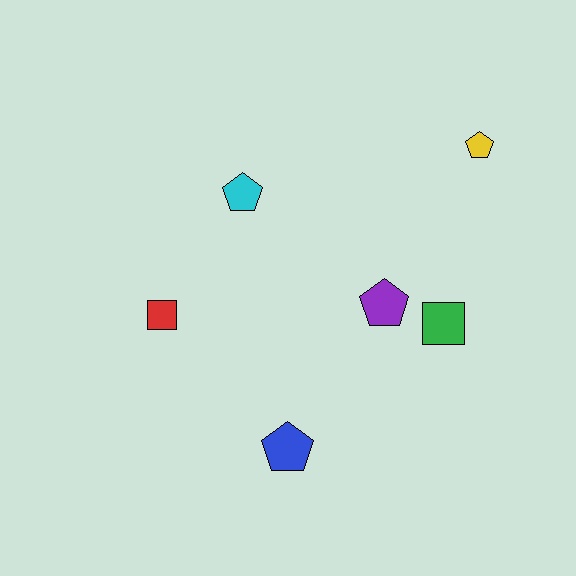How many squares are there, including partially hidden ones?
There are 2 squares.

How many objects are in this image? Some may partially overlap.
There are 6 objects.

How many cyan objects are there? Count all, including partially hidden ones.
There is 1 cyan object.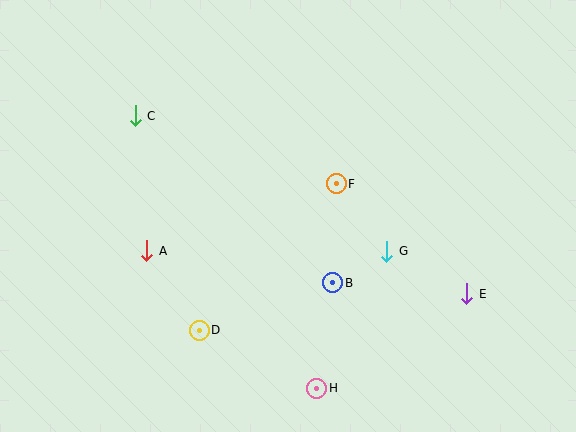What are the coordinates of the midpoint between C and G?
The midpoint between C and G is at (261, 183).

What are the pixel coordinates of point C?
Point C is at (135, 116).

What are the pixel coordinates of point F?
Point F is at (336, 184).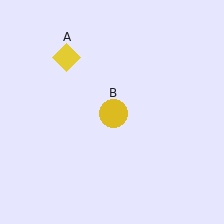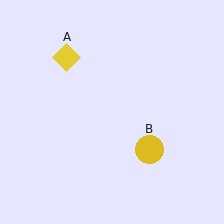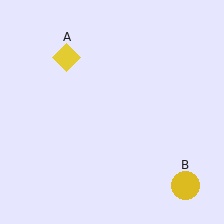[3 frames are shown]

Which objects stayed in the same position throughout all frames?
Yellow diamond (object A) remained stationary.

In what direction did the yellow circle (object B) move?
The yellow circle (object B) moved down and to the right.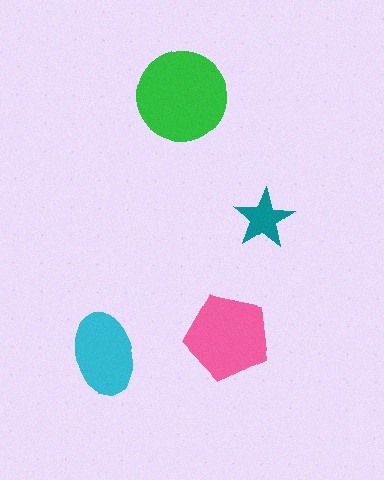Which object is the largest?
The green circle.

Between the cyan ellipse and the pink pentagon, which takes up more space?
The pink pentagon.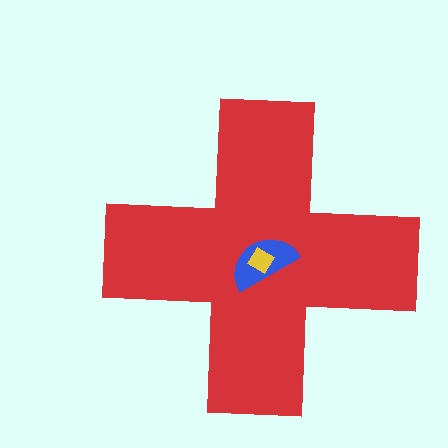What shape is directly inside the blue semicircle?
The yellow diamond.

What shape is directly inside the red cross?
The blue semicircle.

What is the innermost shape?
The yellow diamond.